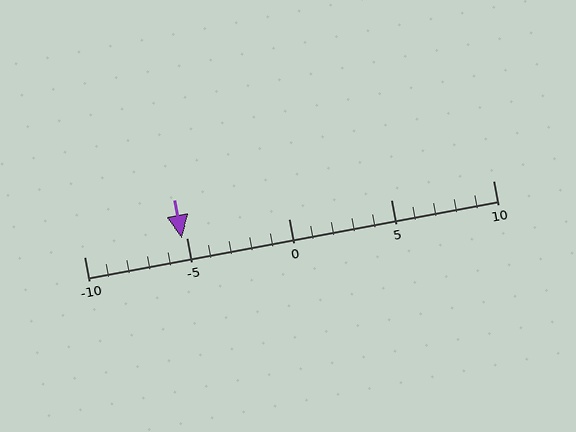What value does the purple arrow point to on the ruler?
The purple arrow points to approximately -5.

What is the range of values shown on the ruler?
The ruler shows values from -10 to 10.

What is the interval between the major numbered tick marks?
The major tick marks are spaced 5 units apart.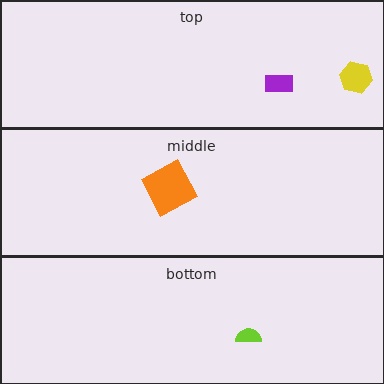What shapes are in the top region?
The yellow hexagon, the purple rectangle.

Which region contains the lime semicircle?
The bottom region.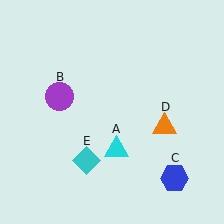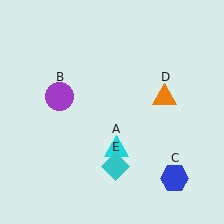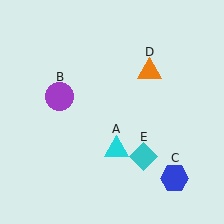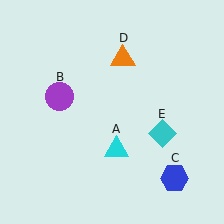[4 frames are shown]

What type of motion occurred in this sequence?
The orange triangle (object D), cyan diamond (object E) rotated counterclockwise around the center of the scene.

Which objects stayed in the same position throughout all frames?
Cyan triangle (object A) and purple circle (object B) and blue hexagon (object C) remained stationary.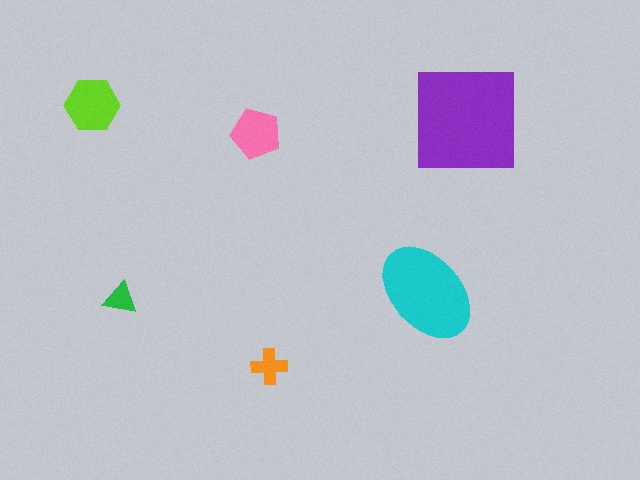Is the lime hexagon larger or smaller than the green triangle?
Larger.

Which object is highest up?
The lime hexagon is topmost.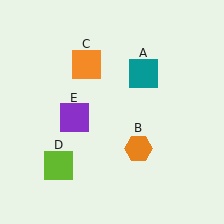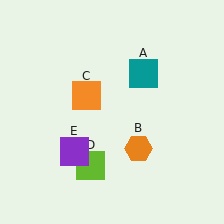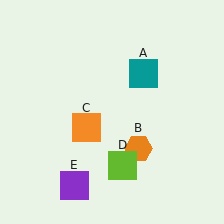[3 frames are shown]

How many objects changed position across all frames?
3 objects changed position: orange square (object C), lime square (object D), purple square (object E).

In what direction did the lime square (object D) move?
The lime square (object D) moved right.